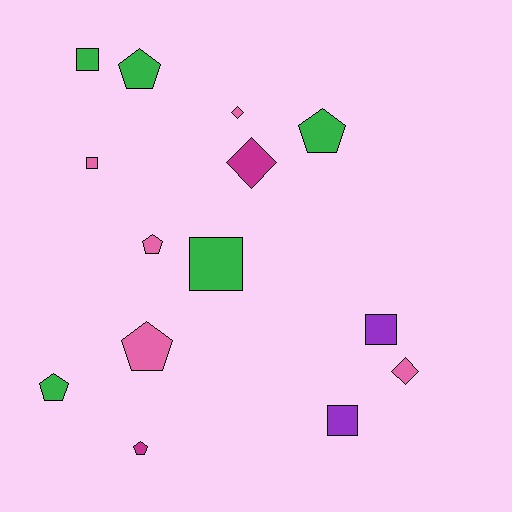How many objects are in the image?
There are 14 objects.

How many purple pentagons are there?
There are no purple pentagons.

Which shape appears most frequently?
Pentagon, with 6 objects.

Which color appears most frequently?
Pink, with 5 objects.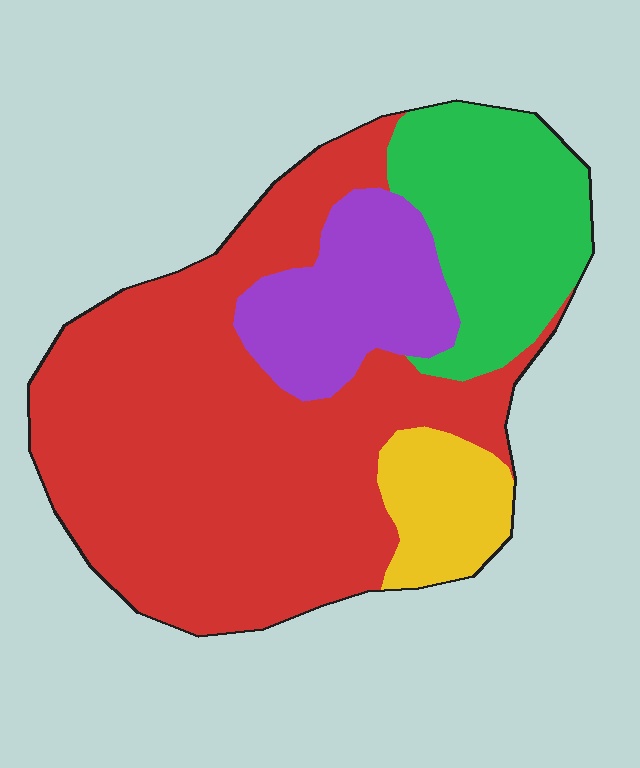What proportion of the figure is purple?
Purple takes up about one eighth (1/8) of the figure.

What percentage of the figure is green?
Green takes up about one fifth (1/5) of the figure.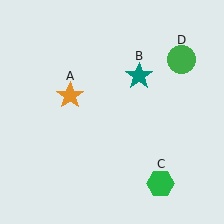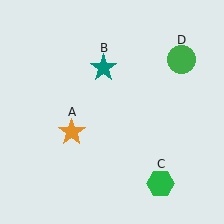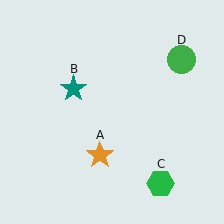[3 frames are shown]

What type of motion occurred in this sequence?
The orange star (object A), teal star (object B) rotated counterclockwise around the center of the scene.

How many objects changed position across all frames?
2 objects changed position: orange star (object A), teal star (object B).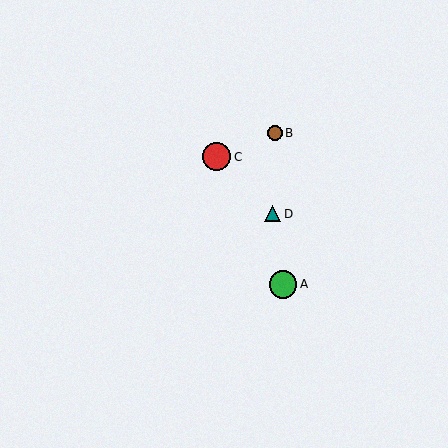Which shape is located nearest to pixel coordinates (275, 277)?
The green circle (labeled A) at (283, 284) is nearest to that location.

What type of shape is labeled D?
Shape D is a teal triangle.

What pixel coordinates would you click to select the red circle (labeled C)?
Click at (217, 157) to select the red circle C.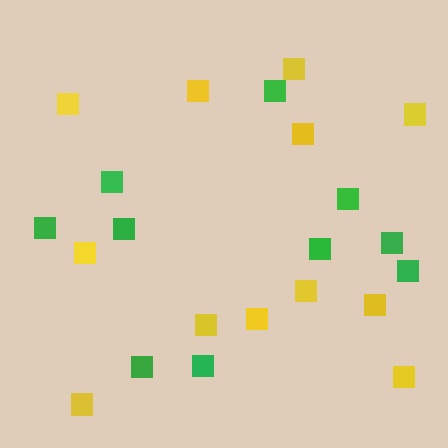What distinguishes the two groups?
There are 2 groups: one group of yellow squares (12) and one group of green squares (10).